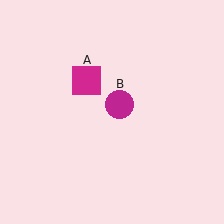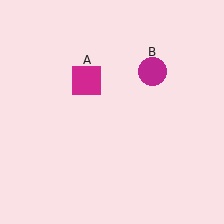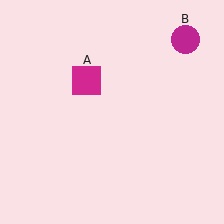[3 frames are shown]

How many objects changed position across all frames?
1 object changed position: magenta circle (object B).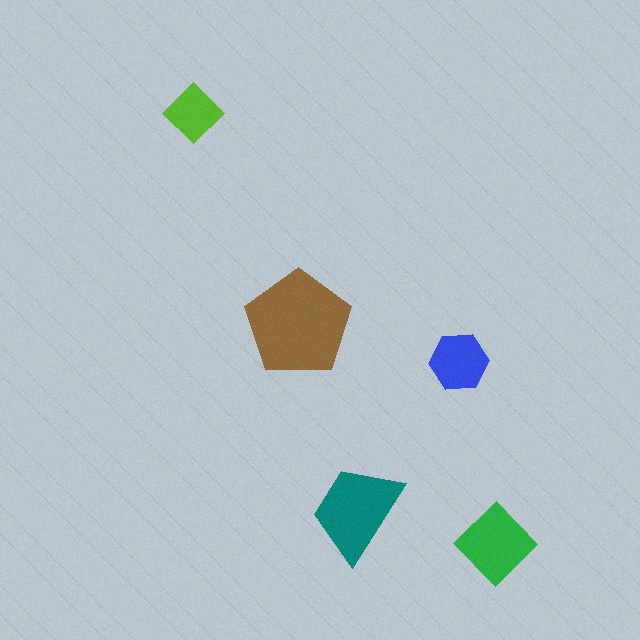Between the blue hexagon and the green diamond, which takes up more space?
The green diamond.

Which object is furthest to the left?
The lime diamond is leftmost.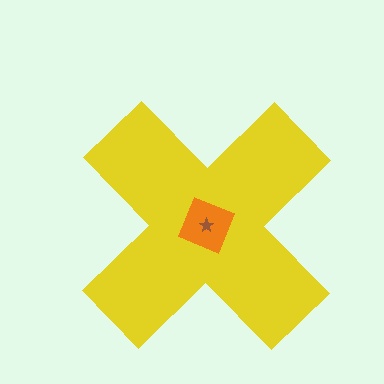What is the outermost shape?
The yellow cross.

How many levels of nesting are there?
3.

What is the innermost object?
The brown star.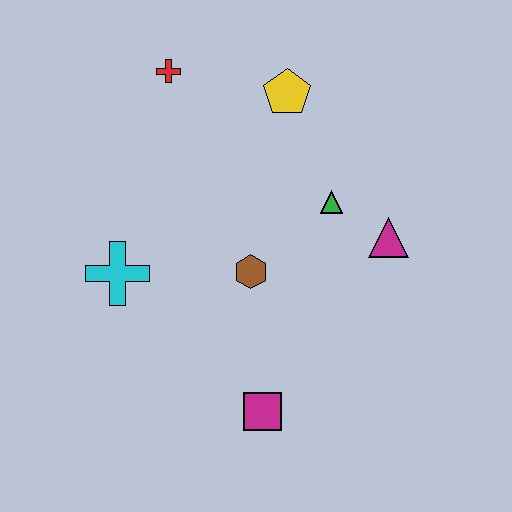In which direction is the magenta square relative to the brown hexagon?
The magenta square is below the brown hexagon.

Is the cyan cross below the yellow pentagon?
Yes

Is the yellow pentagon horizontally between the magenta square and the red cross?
No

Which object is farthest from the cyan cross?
The magenta triangle is farthest from the cyan cross.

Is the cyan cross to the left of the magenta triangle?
Yes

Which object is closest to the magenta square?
The brown hexagon is closest to the magenta square.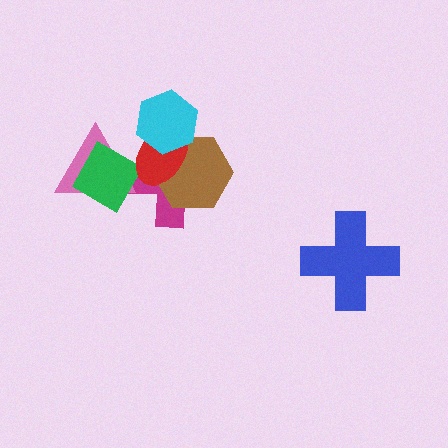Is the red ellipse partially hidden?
Yes, it is partially covered by another shape.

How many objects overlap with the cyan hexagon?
3 objects overlap with the cyan hexagon.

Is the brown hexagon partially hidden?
Yes, it is partially covered by another shape.